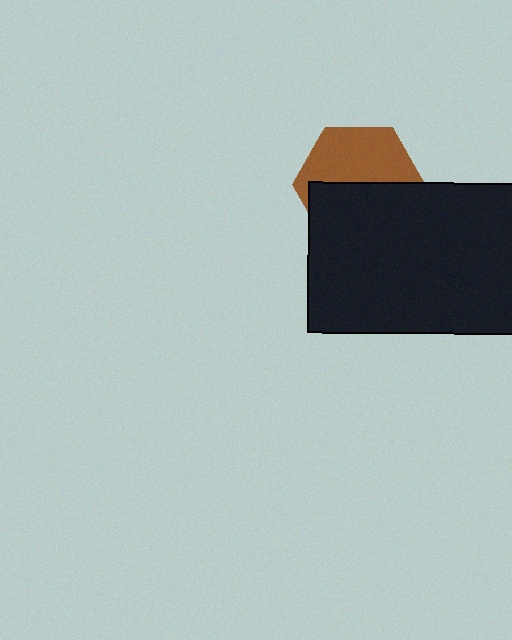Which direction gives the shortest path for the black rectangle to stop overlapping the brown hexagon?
Moving down gives the shortest separation.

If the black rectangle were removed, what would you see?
You would see the complete brown hexagon.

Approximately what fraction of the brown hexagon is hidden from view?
Roughly 51% of the brown hexagon is hidden behind the black rectangle.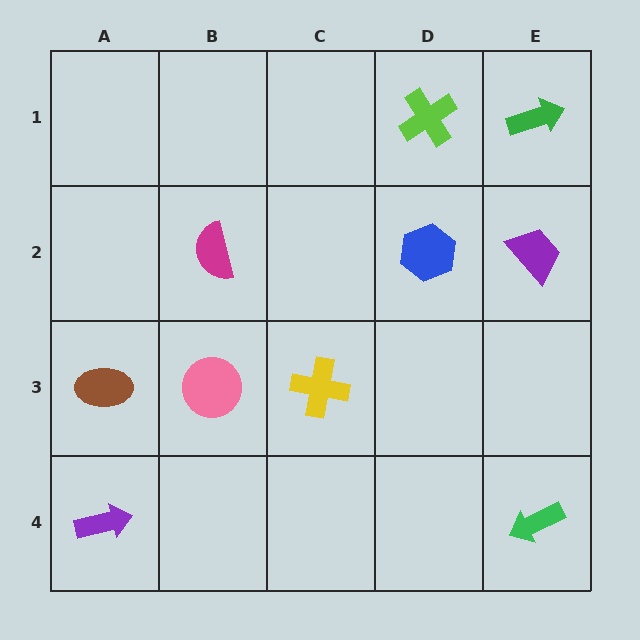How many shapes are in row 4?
2 shapes.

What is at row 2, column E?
A purple trapezoid.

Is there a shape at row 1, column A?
No, that cell is empty.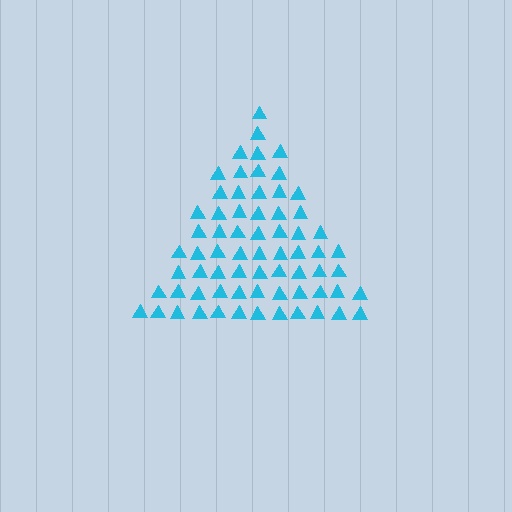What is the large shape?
The large shape is a triangle.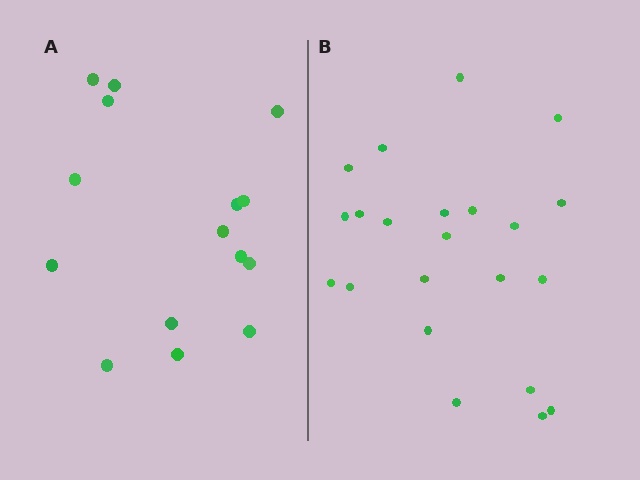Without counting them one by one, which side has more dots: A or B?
Region B (the right region) has more dots.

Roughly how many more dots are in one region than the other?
Region B has roughly 8 or so more dots than region A.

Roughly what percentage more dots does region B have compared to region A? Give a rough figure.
About 45% more.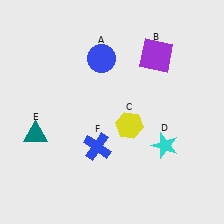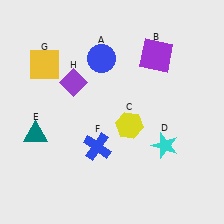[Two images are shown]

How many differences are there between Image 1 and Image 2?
There are 2 differences between the two images.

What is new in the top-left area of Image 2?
A purple diamond (H) was added in the top-left area of Image 2.